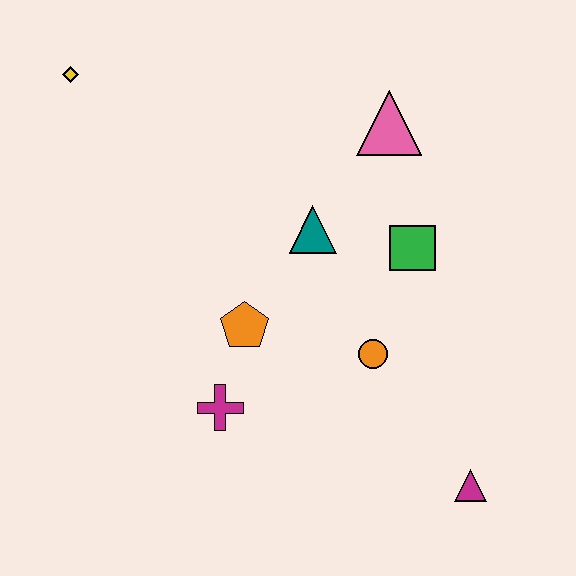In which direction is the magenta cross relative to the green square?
The magenta cross is to the left of the green square.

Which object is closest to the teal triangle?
The green square is closest to the teal triangle.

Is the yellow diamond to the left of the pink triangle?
Yes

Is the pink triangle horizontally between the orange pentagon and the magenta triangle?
Yes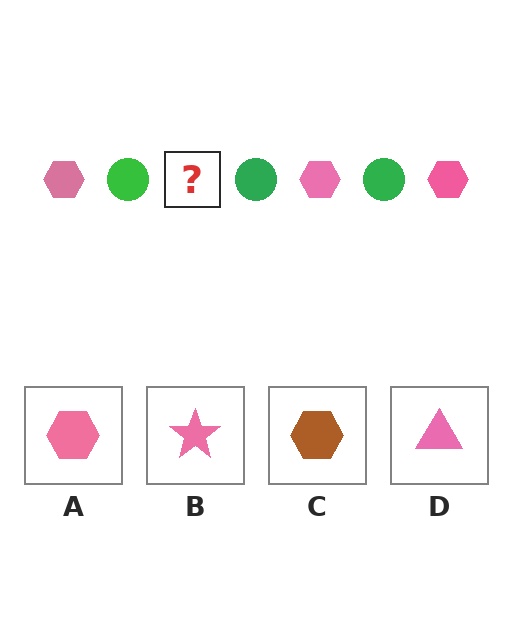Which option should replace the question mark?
Option A.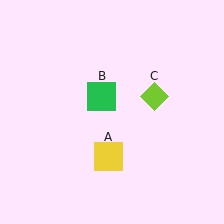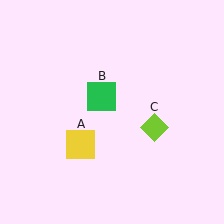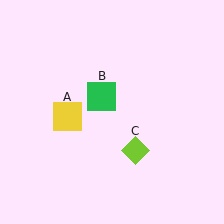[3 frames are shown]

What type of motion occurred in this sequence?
The yellow square (object A), lime diamond (object C) rotated clockwise around the center of the scene.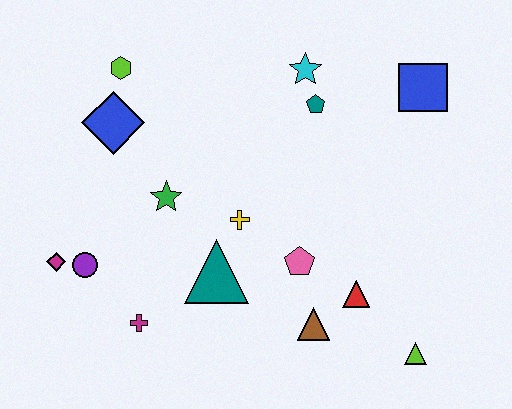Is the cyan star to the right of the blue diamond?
Yes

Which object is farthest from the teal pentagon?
The magenta diamond is farthest from the teal pentagon.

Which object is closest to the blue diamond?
The lime hexagon is closest to the blue diamond.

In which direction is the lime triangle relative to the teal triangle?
The lime triangle is to the right of the teal triangle.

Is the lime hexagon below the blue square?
No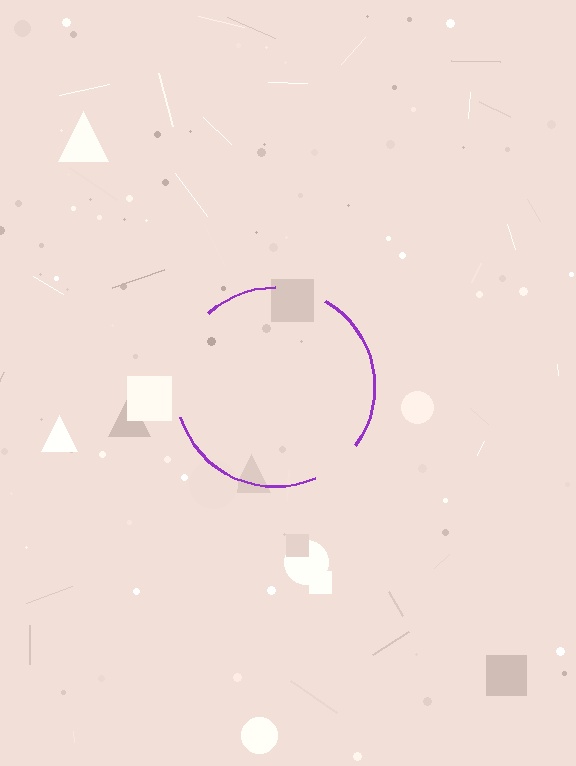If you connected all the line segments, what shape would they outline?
They would outline a circle.